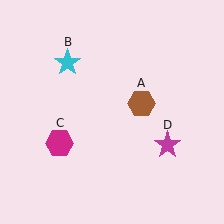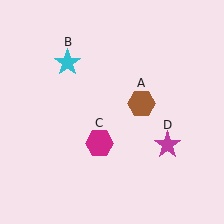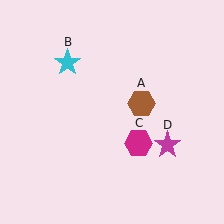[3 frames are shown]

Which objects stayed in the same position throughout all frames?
Brown hexagon (object A) and cyan star (object B) and magenta star (object D) remained stationary.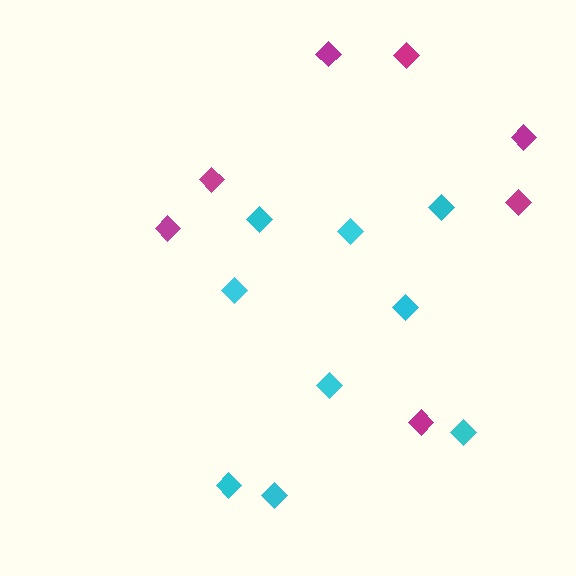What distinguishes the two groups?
There are 2 groups: one group of cyan diamonds (9) and one group of magenta diamonds (7).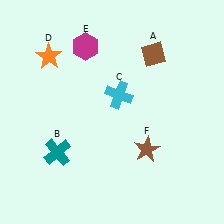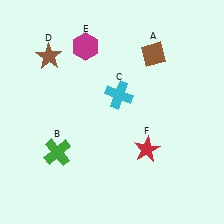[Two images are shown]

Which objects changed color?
B changed from teal to green. D changed from orange to brown. F changed from brown to red.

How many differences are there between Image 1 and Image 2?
There are 3 differences between the two images.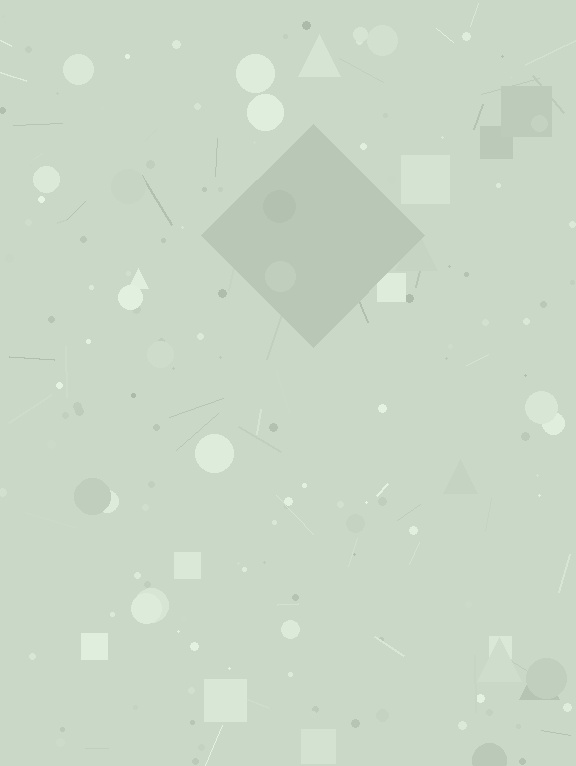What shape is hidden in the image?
A diamond is hidden in the image.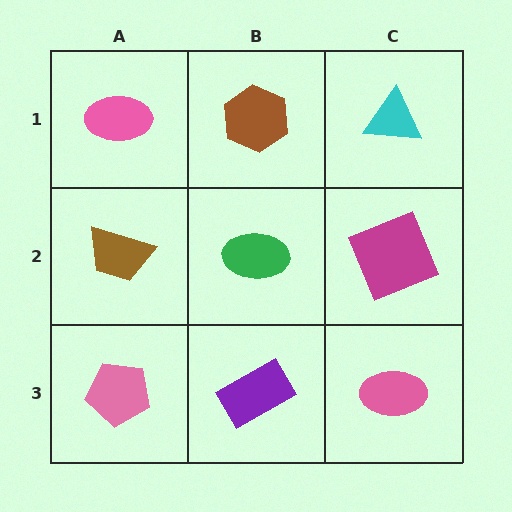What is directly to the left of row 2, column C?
A green ellipse.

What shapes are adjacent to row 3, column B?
A green ellipse (row 2, column B), a pink pentagon (row 3, column A), a pink ellipse (row 3, column C).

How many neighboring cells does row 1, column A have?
2.